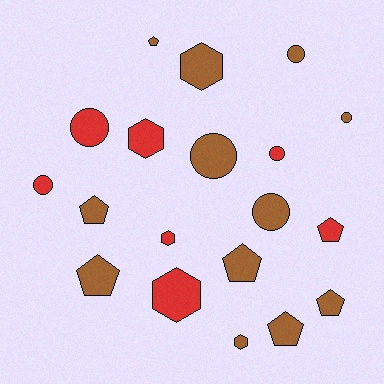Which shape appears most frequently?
Pentagon, with 7 objects.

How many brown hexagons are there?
There are 2 brown hexagons.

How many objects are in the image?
There are 19 objects.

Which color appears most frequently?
Brown, with 12 objects.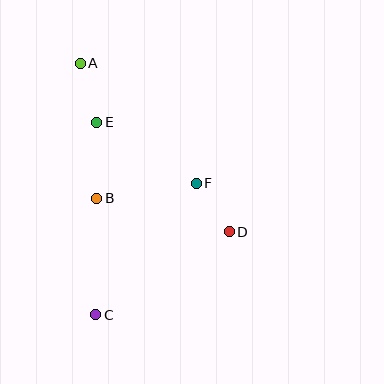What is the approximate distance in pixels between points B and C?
The distance between B and C is approximately 117 pixels.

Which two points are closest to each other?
Points D and F are closest to each other.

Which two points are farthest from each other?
Points A and C are farthest from each other.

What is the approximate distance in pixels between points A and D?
The distance between A and D is approximately 225 pixels.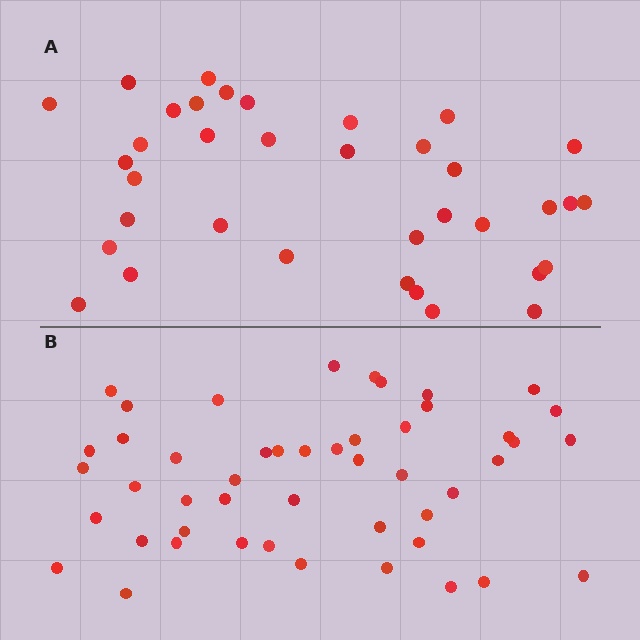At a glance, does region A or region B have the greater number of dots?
Region B (the bottom region) has more dots.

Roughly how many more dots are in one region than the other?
Region B has roughly 12 or so more dots than region A.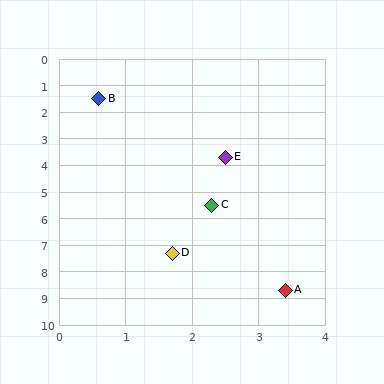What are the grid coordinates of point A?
Point A is at approximately (3.4, 8.7).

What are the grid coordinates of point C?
Point C is at approximately (2.3, 5.5).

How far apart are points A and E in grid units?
Points A and E are about 5.1 grid units apart.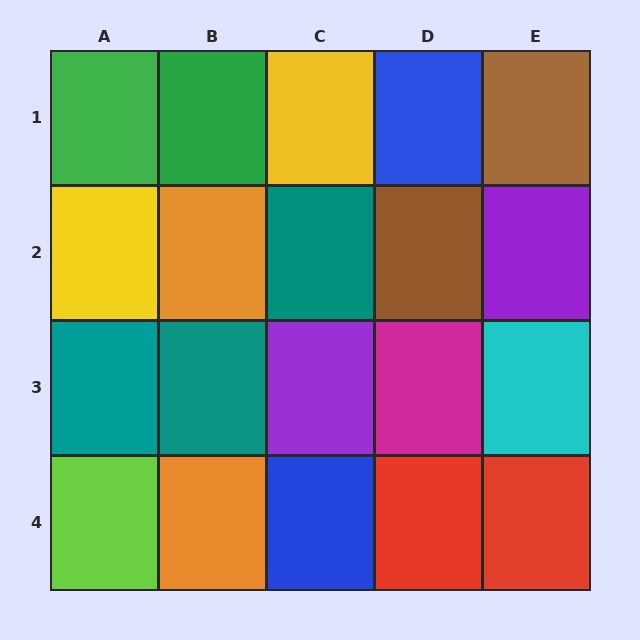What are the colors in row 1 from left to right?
Green, green, yellow, blue, brown.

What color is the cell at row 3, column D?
Magenta.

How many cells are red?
2 cells are red.